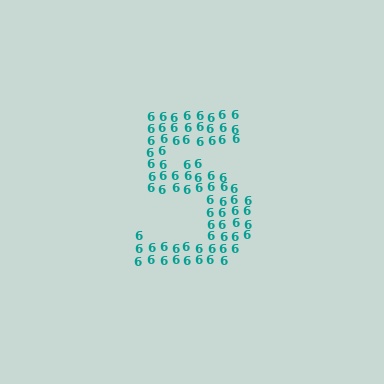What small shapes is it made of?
It is made of small digit 6's.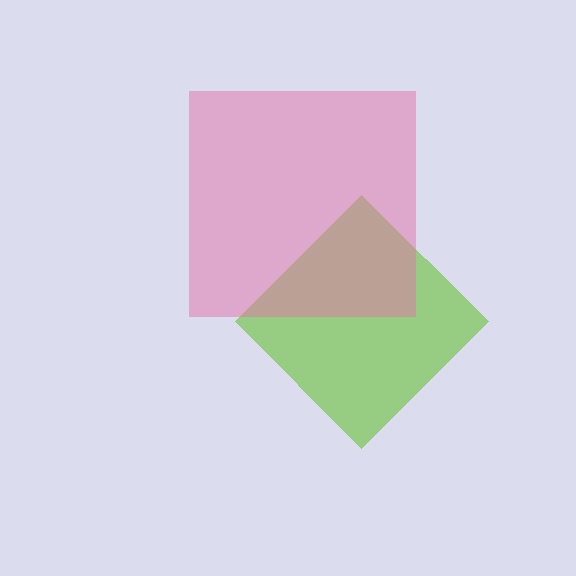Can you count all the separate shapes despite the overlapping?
Yes, there are 2 separate shapes.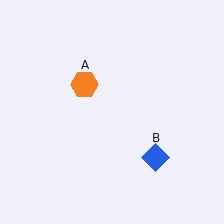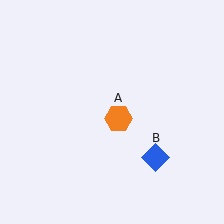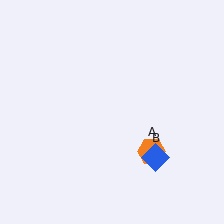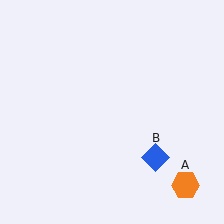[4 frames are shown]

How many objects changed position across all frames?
1 object changed position: orange hexagon (object A).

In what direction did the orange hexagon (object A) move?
The orange hexagon (object A) moved down and to the right.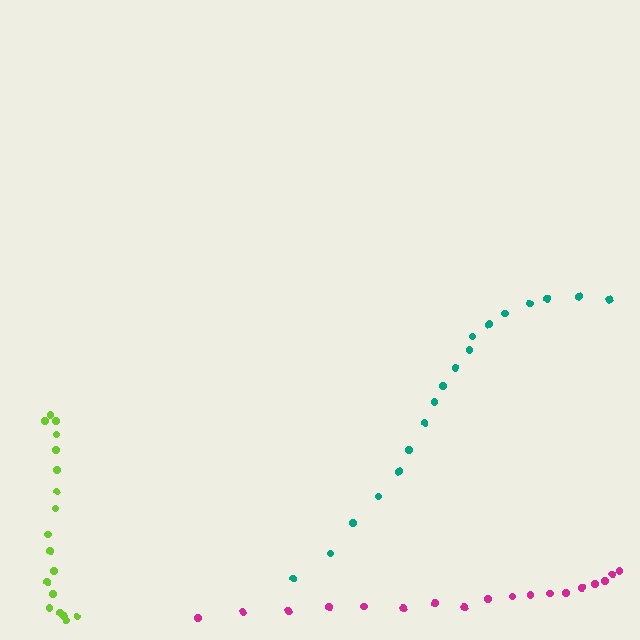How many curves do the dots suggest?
There are 3 distinct paths.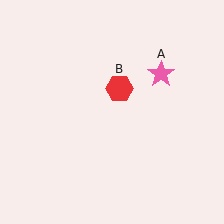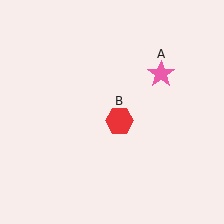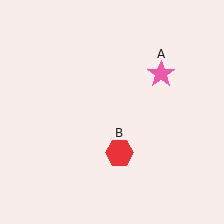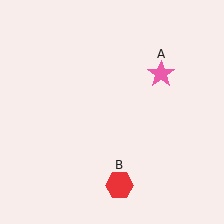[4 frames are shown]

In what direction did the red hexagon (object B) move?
The red hexagon (object B) moved down.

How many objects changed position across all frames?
1 object changed position: red hexagon (object B).